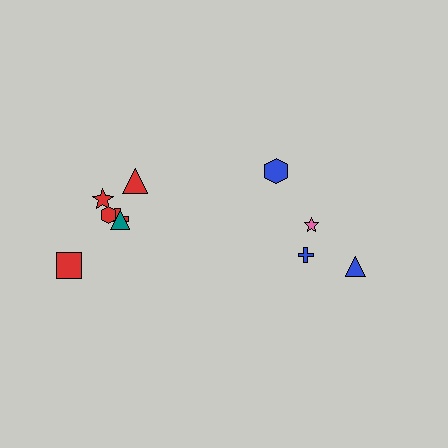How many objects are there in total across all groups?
There are 10 objects.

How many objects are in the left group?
There are 6 objects.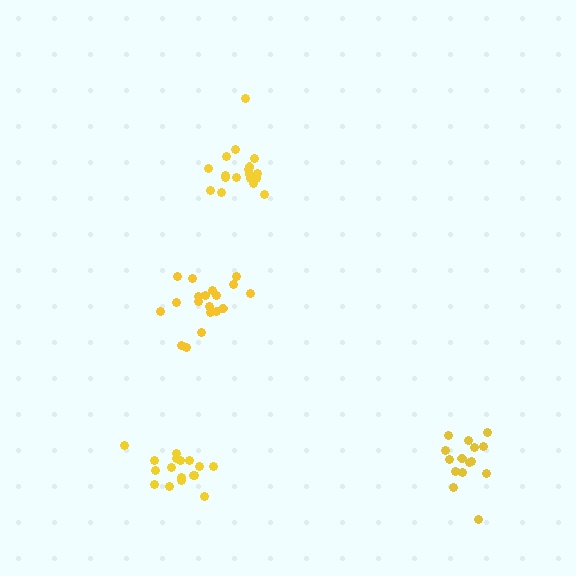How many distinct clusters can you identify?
There are 4 distinct clusters.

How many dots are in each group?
Group 1: 19 dots, Group 2: 18 dots, Group 3: 15 dots, Group 4: 17 dots (69 total).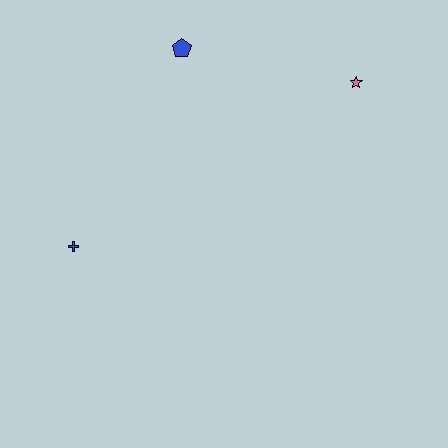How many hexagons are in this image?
There are no hexagons.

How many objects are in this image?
There are 3 objects.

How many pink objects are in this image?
There is 1 pink object.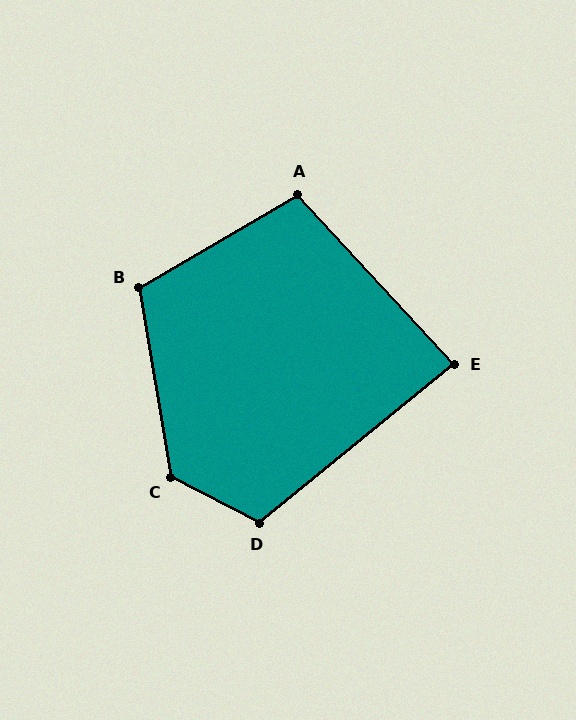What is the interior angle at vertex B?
Approximately 111 degrees (obtuse).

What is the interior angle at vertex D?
Approximately 113 degrees (obtuse).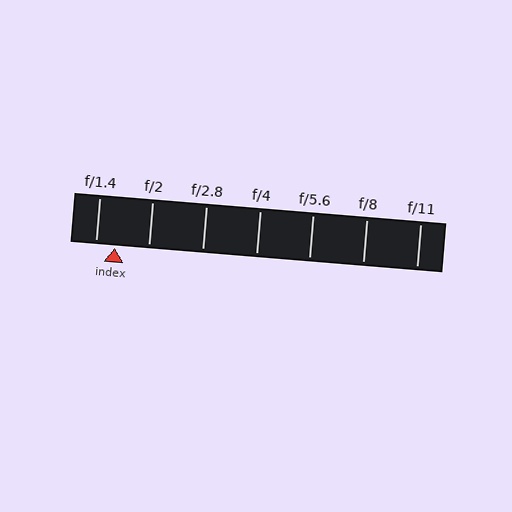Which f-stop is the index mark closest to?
The index mark is closest to f/1.4.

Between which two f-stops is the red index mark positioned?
The index mark is between f/1.4 and f/2.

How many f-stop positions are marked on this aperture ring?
There are 7 f-stop positions marked.